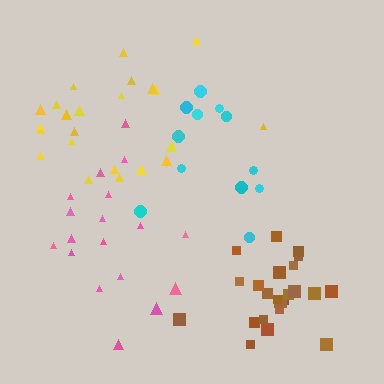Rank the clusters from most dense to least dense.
brown, pink, cyan, yellow.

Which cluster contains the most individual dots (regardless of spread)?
Brown (23).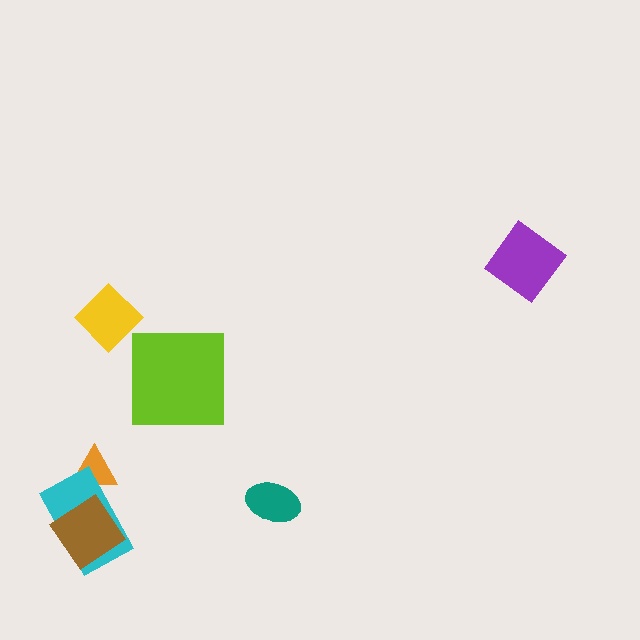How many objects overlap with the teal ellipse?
0 objects overlap with the teal ellipse.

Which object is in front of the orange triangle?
The cyan rectangle is in front of the orange triangle.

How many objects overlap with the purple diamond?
0 objects overlap with the purple diamond.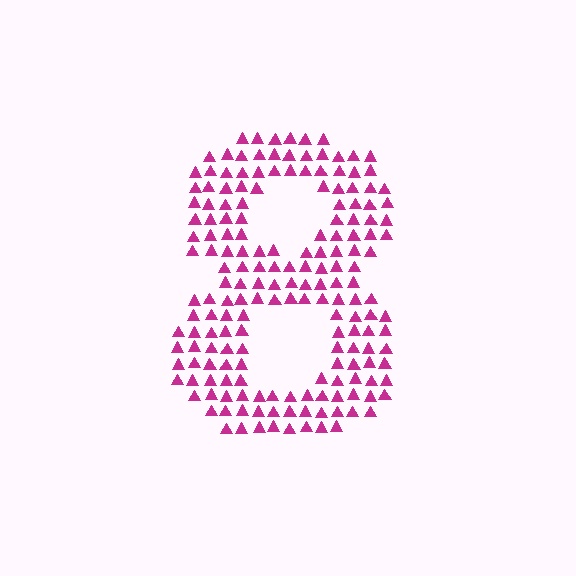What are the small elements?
The small elements are triangles.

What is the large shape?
The large shape is the digit 8.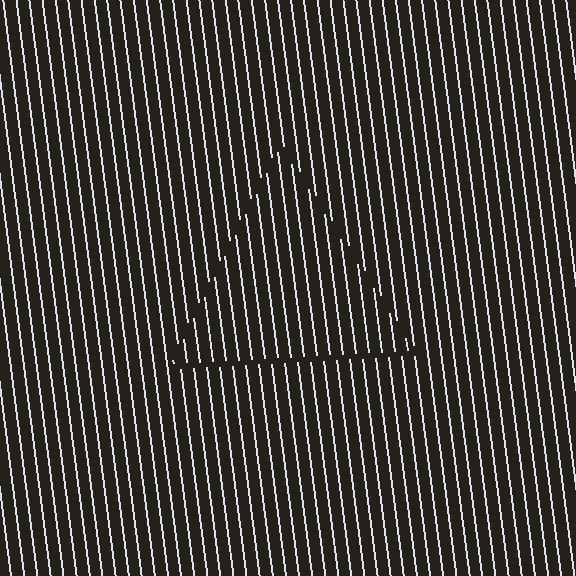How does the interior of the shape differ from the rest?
The interior of the shape contains the same grating, shifted by half a period — the contour is defined by the phase discontinuity where line-ends from the inner and outer gratings abut.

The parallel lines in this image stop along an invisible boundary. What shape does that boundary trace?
An illusory triangle. The interior of the shape contains the same grating, shifted by half a period — the contour is defined by the phase discontinuity where line-ends from the inner and outer gratings abut.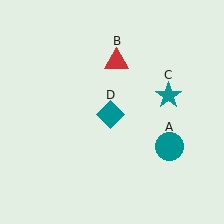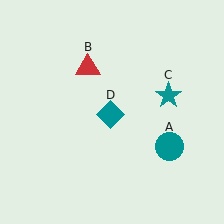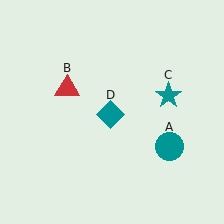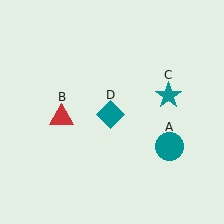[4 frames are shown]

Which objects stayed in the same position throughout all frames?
Teal circle (object A) and teal star (object C) and teal diamond (object D) remained stationary.